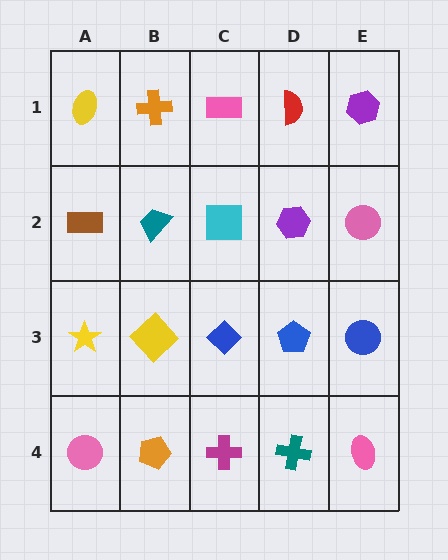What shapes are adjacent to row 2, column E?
A purple hexagon (row 1, column E), a blue circle (row 3, column E), a purple hexagon (row 2, column D).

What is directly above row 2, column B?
An orange cross.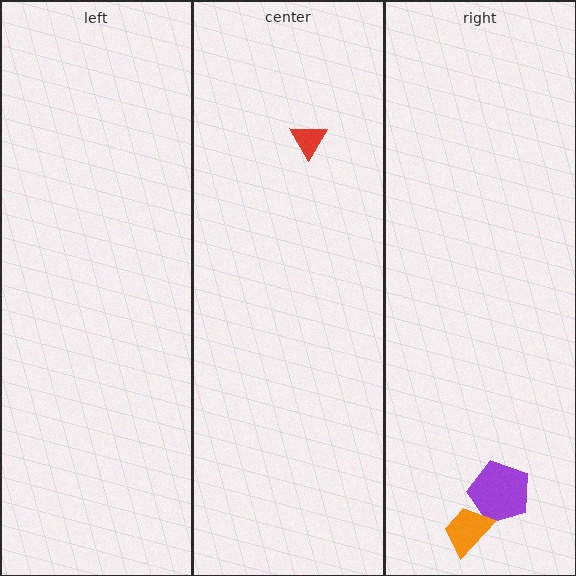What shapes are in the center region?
The red triangle.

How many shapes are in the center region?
1.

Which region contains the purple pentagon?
The right region.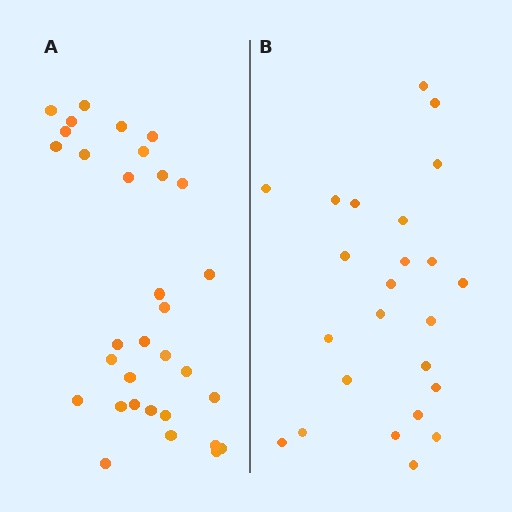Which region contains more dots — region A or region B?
Region A (the left region) has more dots.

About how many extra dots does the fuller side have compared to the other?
Region A has roughly 8 or so more dots than region B.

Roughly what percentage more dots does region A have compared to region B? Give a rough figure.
About 35% more.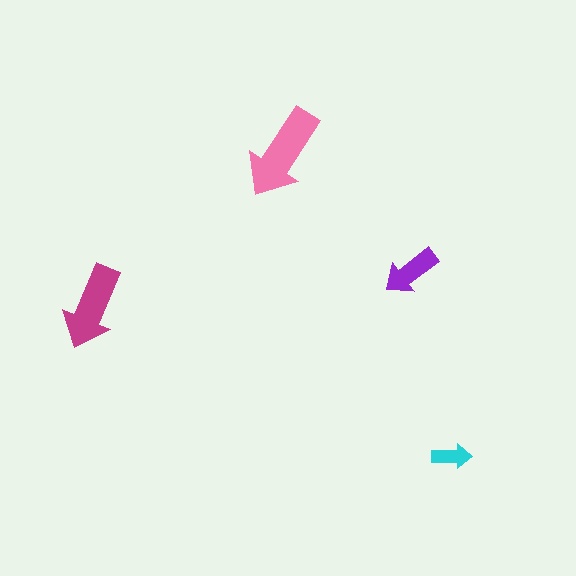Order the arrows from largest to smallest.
the pink one, the magenta one, the purple one, the cyan one.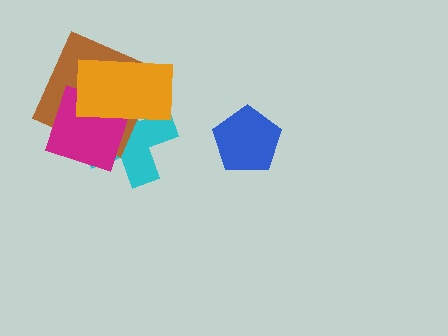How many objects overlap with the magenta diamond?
3 objects overlap with the magenta diamond.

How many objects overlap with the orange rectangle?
3 objects overlap with the orange rectangle.